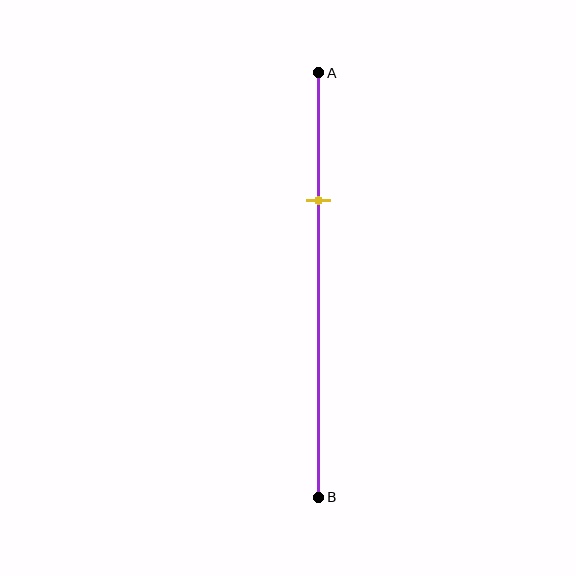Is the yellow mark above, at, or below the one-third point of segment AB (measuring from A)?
The yellow mark is above the one-third point of segment AB.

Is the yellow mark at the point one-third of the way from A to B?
No, the mark is at about 30% from A, not at the 33% one-third point.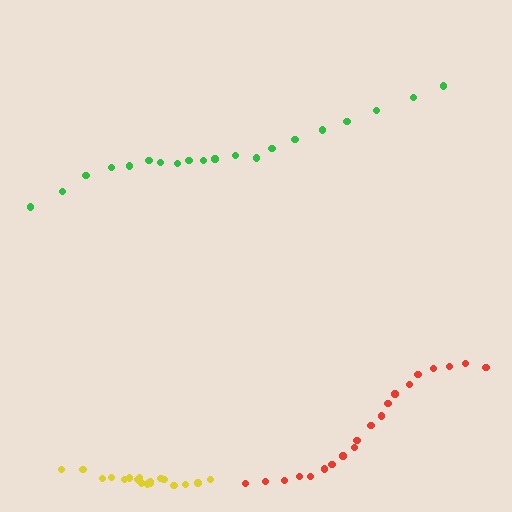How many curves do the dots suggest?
There are 3 distinct paths.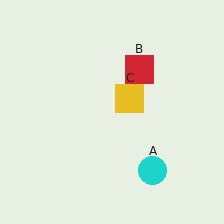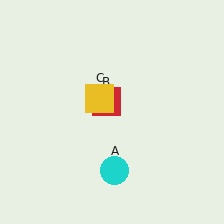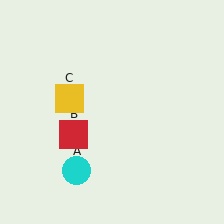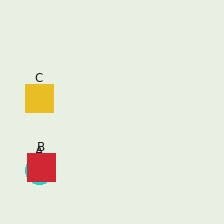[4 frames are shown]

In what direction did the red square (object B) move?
The red square (object B) moved down and to the left.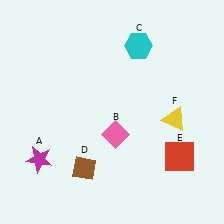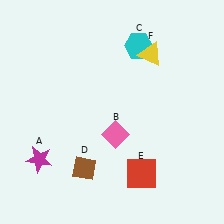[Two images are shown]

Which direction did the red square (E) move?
The red square (E) moved left.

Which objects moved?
The objects that moved are: the red square (E), the yellow triangle (F).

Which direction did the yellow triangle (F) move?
The yellow triangle (F) moved up.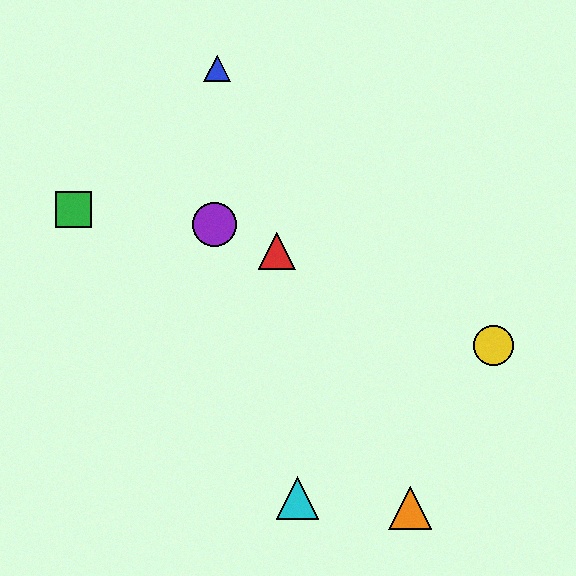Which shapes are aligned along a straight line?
The red triangle, the yellow circle, the purple circle are aligned along a straight line.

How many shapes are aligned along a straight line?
3 shapes (the red triangle, the yellow circle, the purple circle) are aligned along a straight line.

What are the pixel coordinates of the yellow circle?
The yellow circle is at (494, 345).